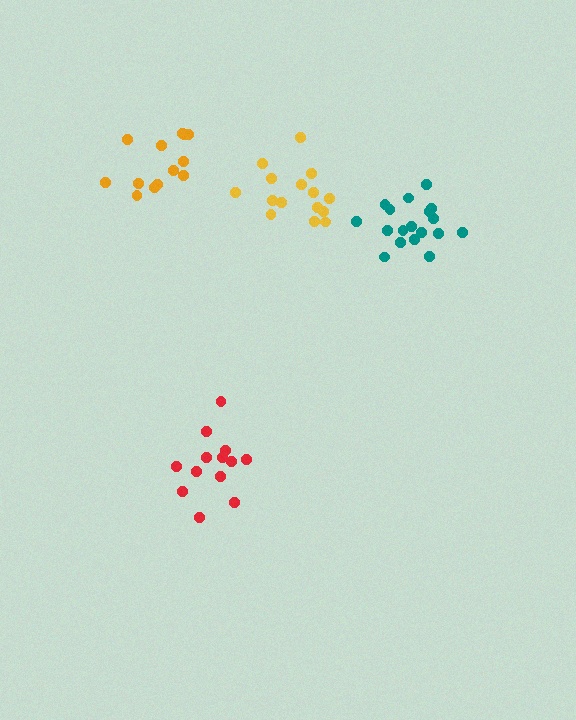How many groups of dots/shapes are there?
There are 4 groups.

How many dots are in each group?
Group 1: 19 dots, Group 2: 13 dots, Group 3: 13 dots, Group 4: 15 dots (60 total).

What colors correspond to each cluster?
The clusters are colored: teal, orange, red, yellow.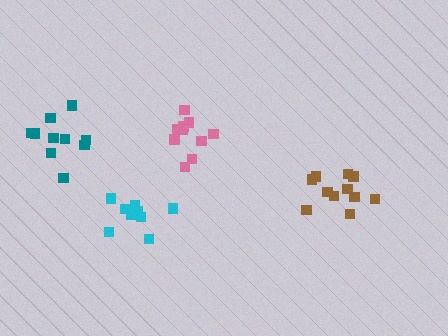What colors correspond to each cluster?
The clusters are colored: pink, cyan, brown, teal.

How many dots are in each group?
Group 1: 10 dots, Group 2: 9 dots, Group 3: 11 dots, Group 4: 10 dots (40 total).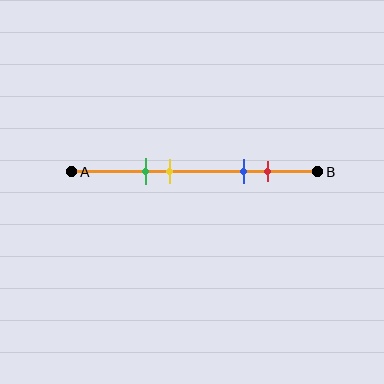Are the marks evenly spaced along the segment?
No, the marks are not evenly spaced.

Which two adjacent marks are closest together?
The green and yellow marks are the closest adjacent pair.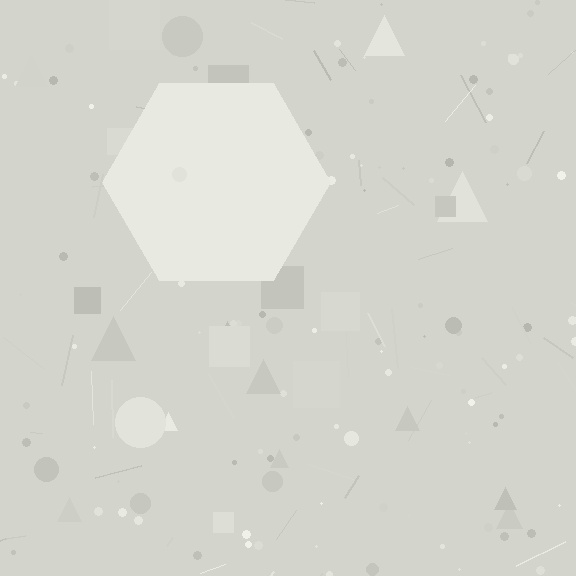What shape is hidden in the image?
A hexagon is hidden in the image.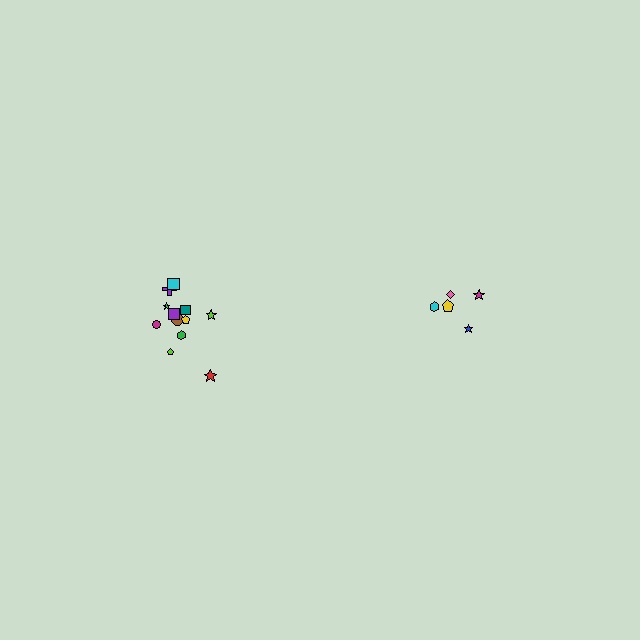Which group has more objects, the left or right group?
The left group.